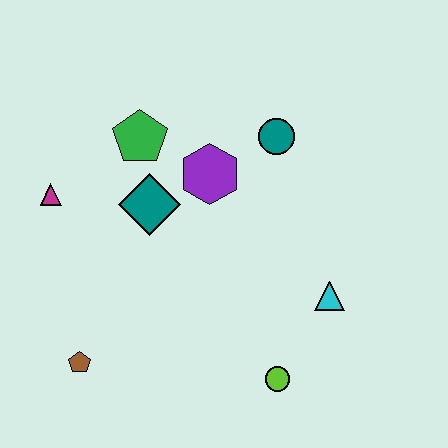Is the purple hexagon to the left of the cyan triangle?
Yes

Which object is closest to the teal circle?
The purple hexagon is closest to the teal circle.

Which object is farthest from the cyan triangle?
The magenta triangle is farthest from the cyan triangle.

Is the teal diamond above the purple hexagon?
No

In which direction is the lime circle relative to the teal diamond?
The lime circle is below the teal diamond.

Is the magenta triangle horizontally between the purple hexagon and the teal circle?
No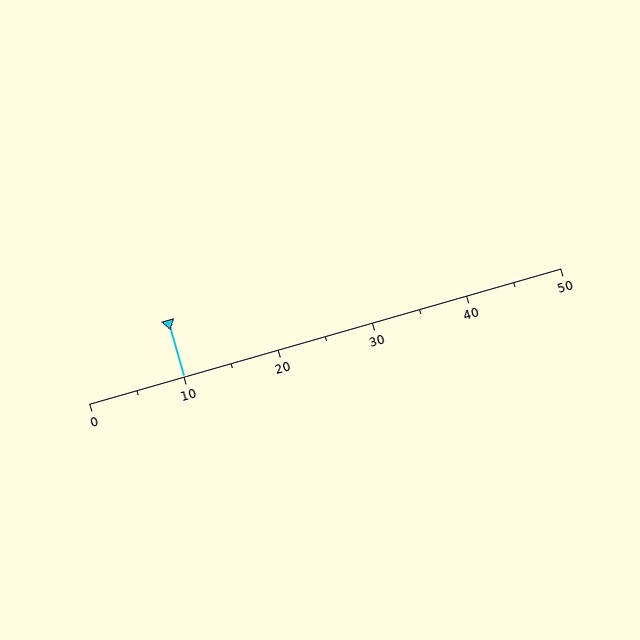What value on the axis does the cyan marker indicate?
The marker indicates approximately 10.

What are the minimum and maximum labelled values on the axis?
The axis runs from 0 to 50.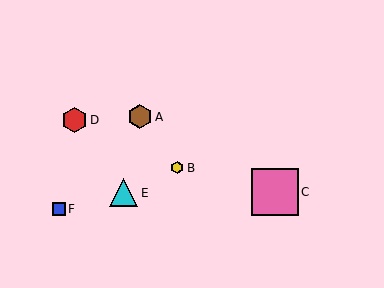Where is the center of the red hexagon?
The center of the red hexagon is at (75, 120).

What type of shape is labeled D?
Shape D is a red hexagon.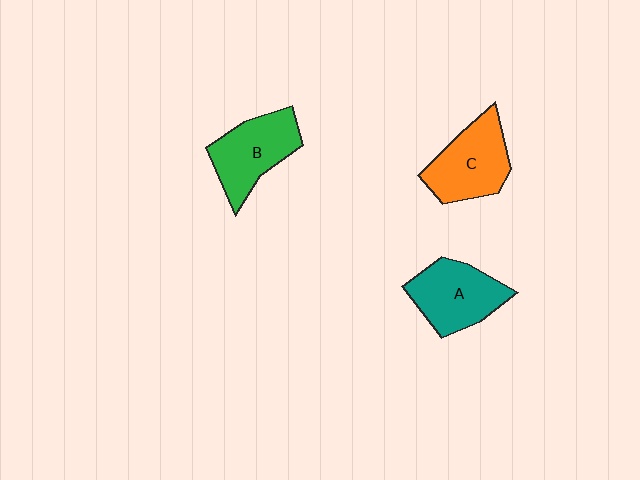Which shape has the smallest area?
Shape A (teal).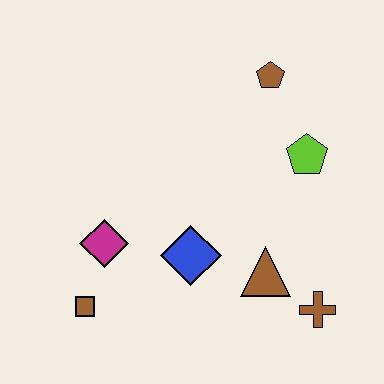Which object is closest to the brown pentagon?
The lime pentagon is closest to the brown pentagon.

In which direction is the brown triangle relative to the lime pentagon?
The brown triangle is below the lime pentagon.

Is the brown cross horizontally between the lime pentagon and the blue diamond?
No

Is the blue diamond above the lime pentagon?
No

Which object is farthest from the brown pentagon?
The brown square is farthest from the brown pentagon.